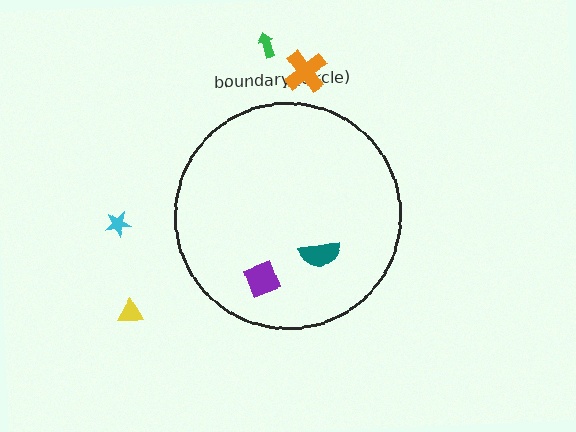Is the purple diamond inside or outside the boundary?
Inside.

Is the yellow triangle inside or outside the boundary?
Outside.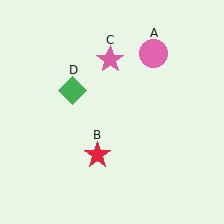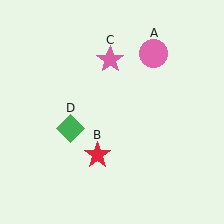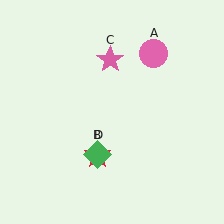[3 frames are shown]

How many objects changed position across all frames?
1 object changed position: green diamond (object D).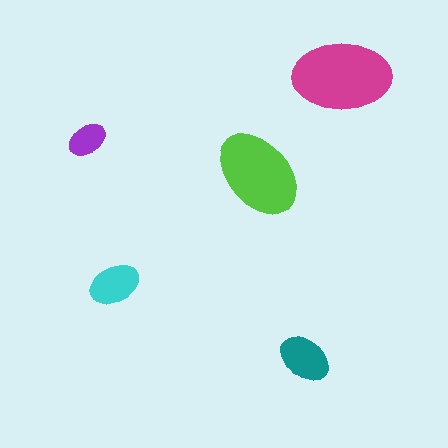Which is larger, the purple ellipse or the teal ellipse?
The teal one.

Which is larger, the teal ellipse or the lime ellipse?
The lime one.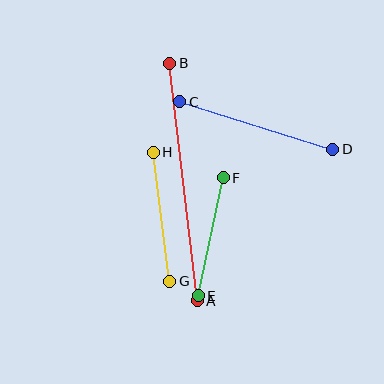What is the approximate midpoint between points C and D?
The midpoint is at approximately (256, 125) pixels.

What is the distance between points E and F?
The distance is approximately 121 pixels.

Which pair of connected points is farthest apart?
Points A and B are farthest apart.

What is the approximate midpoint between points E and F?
The midpoint is at approximately (211, 237) pixels.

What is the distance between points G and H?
The distance is approximately 130 pixels.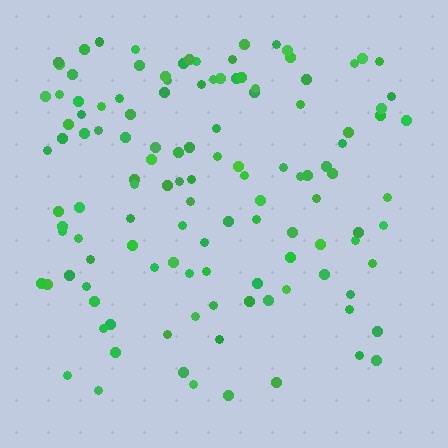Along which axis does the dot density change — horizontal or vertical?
Vertical.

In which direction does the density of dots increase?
From bottom to top, with the top side densest.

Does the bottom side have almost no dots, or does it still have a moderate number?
Still a moderate number, just noticeably fewer than the top.